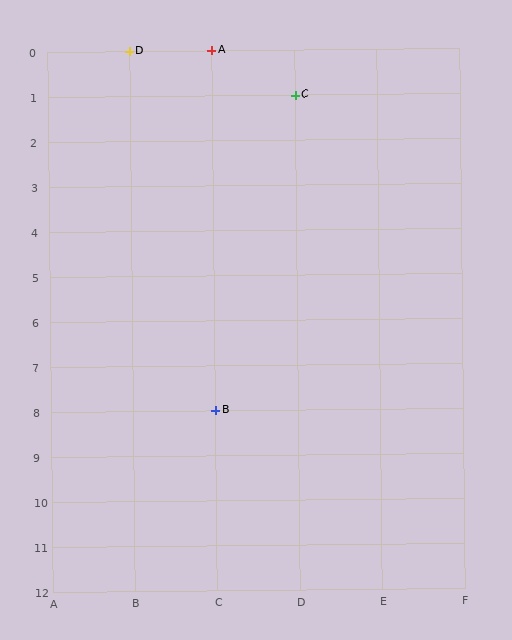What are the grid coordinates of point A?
Point A is at grid coordinates (C, 0).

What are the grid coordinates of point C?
Point C is at grid coordinates (D, 1).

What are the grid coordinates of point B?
Point B is at grid coordinates (C, 8).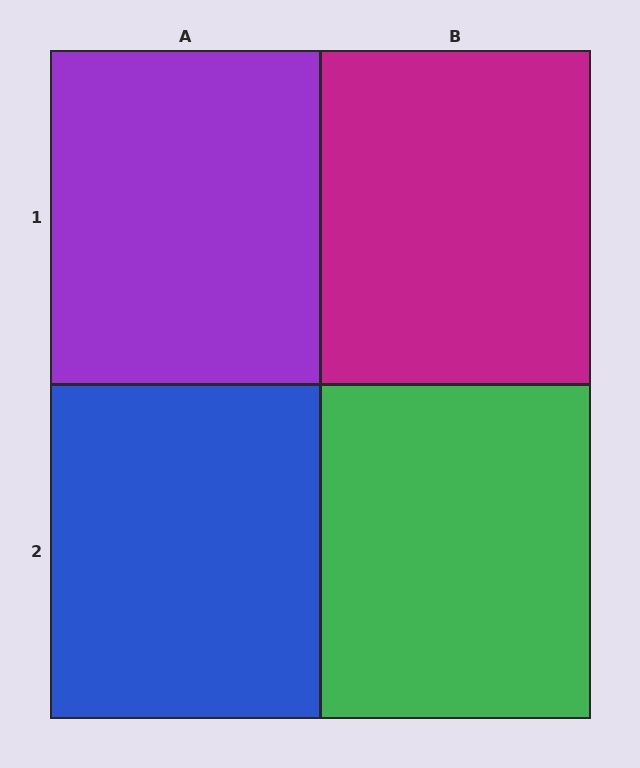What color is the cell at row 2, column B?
Green.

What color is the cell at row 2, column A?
Blue.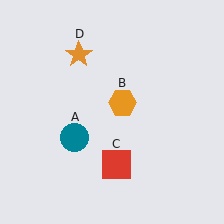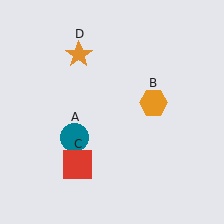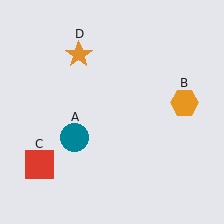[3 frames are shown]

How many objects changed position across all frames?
2 objects changed position: orange hexagon (object B), red square (object C).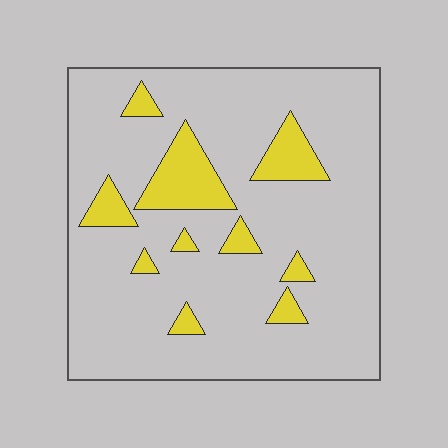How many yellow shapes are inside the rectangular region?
10.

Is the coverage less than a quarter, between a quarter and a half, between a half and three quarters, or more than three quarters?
Less than a quarter.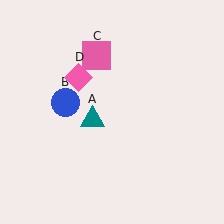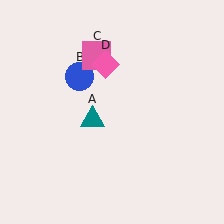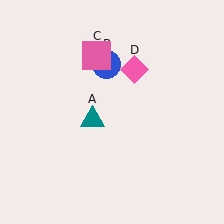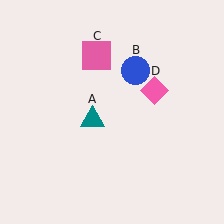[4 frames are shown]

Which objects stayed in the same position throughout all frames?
Teal triangle (object A) and pink square (object C) remained stationary.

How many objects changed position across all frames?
2 objects changed position: blue circle (object B), pink diamond (object D).